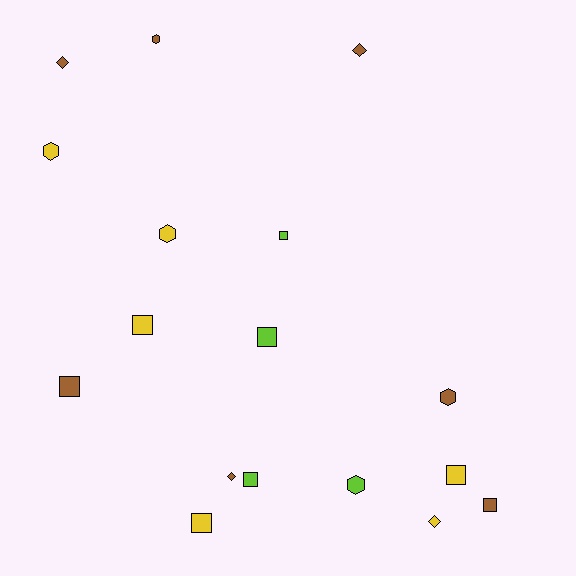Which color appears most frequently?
Brown, with 7 objects.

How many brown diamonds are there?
There are 3 brown diamonds.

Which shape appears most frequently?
Square, with 8 objects.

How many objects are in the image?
There are 17 objects.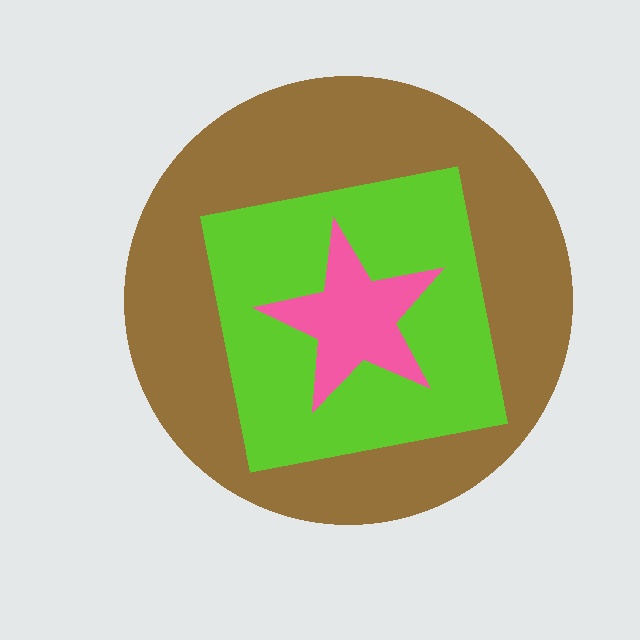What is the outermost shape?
The brown circle.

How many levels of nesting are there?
3.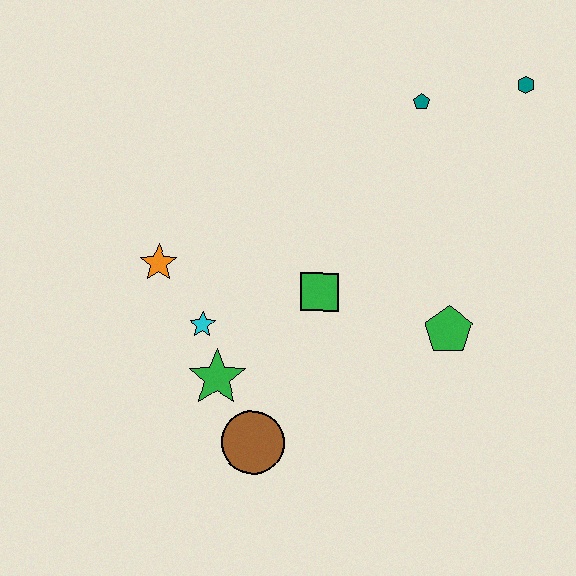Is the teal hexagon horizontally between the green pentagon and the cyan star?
No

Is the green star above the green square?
No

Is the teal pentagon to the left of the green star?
No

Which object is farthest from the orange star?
The teal hexagon is farthest from the orange star.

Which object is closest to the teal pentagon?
The teal hexagon is closest to the teal pentagon.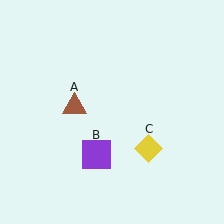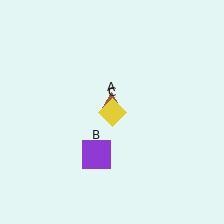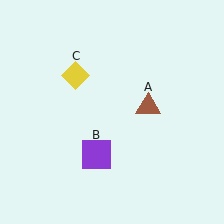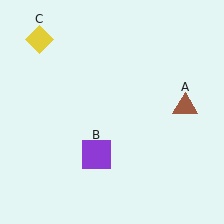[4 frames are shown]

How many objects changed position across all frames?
2 objects changed position: brown triangle (object A), yellow diamond (object C).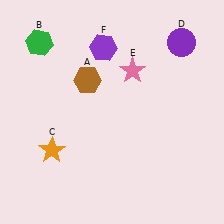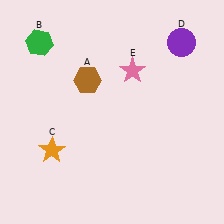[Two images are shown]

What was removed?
The purple hexagon (F) was removed in Image 2.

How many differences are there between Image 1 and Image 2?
There is 1 difference between the two images.